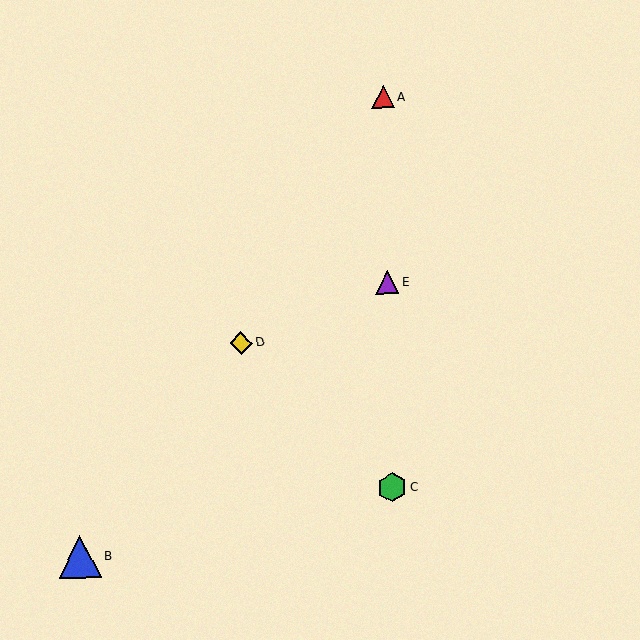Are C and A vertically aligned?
Yes, both are at x≈392.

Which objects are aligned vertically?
Objects A, C, E are aligned vertically.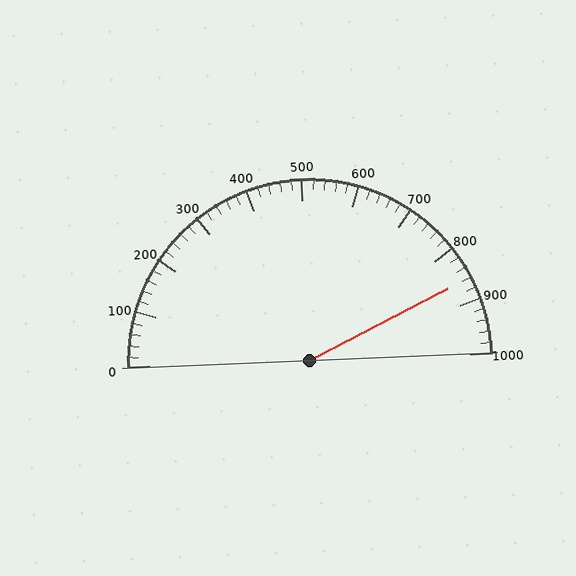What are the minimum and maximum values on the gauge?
The gauge ranges from 0 to 1000.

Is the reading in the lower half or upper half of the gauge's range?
The reading is in the upper half of the range (0 to 1000).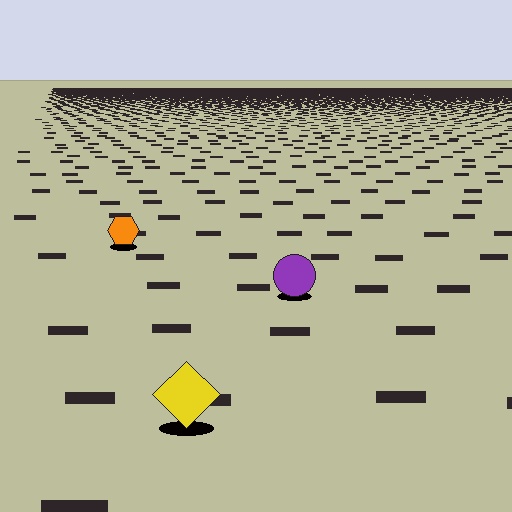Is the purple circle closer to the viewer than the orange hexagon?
Yes. The purple circle is closer — you can tell from the texture gradient: the ground texture is coarser near it.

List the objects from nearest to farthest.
From nearest to farthest: the yellow diamond, the purple circle, the orange hexagon.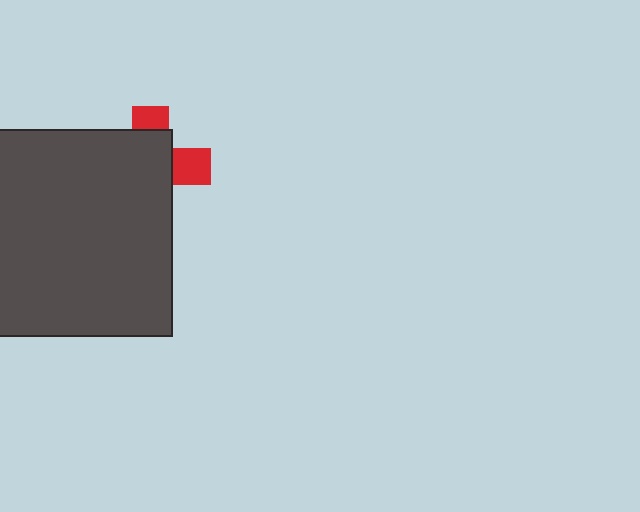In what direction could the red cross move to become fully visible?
The red cross could move toward the upper-right. That would shift it out from behind the dark gray rectangle entirely.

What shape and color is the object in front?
The object in front is a dark gray rectangle.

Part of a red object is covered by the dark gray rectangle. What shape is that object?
It is a cross.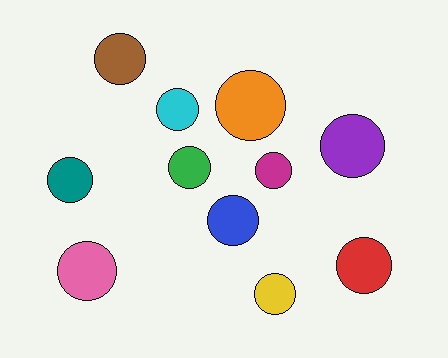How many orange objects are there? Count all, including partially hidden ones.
There is 1 orange object.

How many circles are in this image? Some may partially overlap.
There are 11 circles.